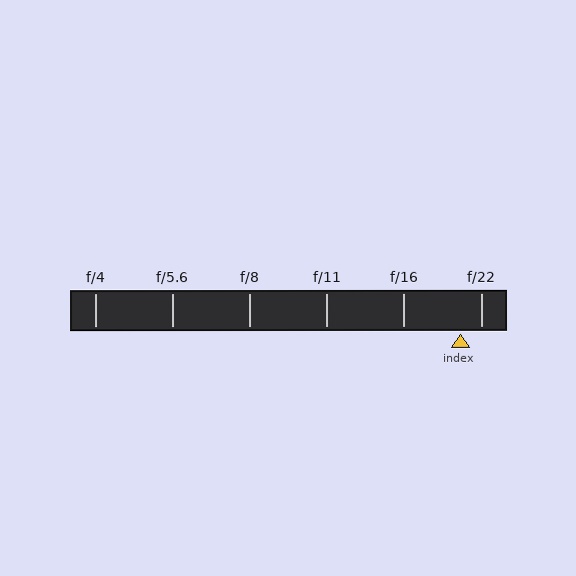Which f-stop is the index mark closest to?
The index mark is closest to f/22.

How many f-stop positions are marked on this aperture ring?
There are 6 f-stop positions marked.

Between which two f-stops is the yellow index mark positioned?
The index mark is between f/16 and f/22.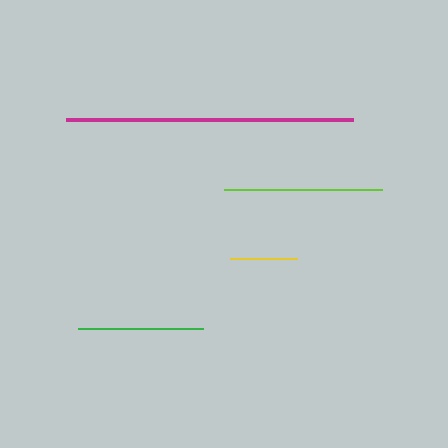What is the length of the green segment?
The green segment is approximately 125 pixels long.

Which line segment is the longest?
The magenta line is the longest at approximately 288 pixels.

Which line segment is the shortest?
The yellow line is the shortest at approximately 67 pixels.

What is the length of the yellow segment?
The yellow segment is approximately 67 pixels long.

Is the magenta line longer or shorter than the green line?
The magenta line is longer than the green line.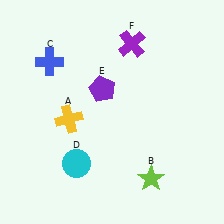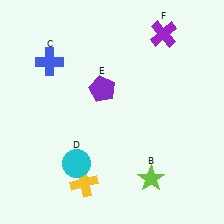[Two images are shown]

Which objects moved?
The objects that moved are: the yellow cross (A), the purple cross (F).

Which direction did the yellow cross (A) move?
The yellow cross (A) moved down.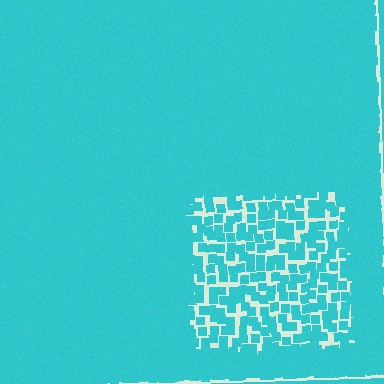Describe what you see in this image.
The image contains small cyan elements arranged at two different densities. A rectangle-shaped region is visible where the elements are less densely packed than the surrounding area.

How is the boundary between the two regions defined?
The boundary is defined by a change in element density (approximately 3.0x ratio). All elements are the same color, size, and shape.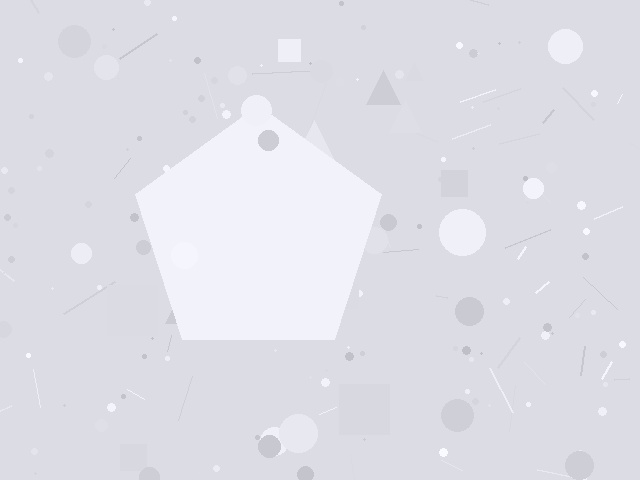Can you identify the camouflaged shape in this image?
The camouflaged shape is a pentagon.